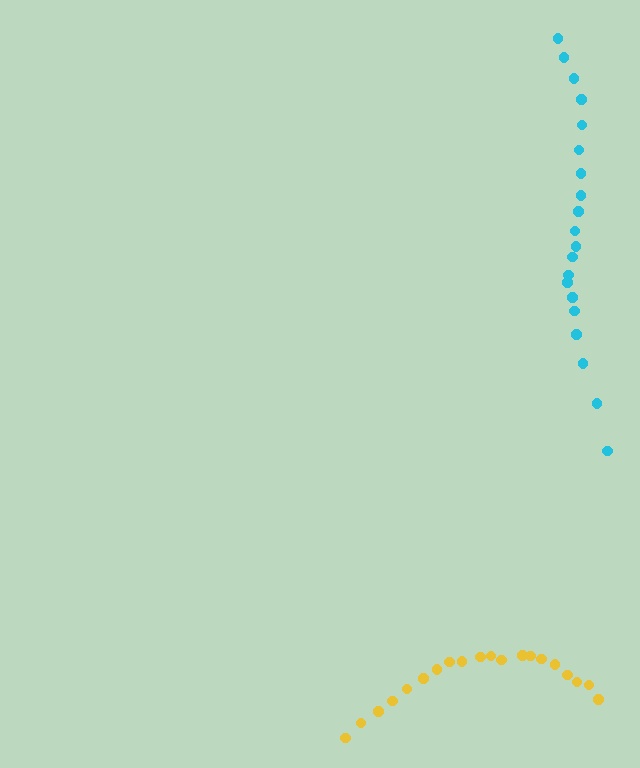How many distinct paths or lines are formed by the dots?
There are 2 distinct paths.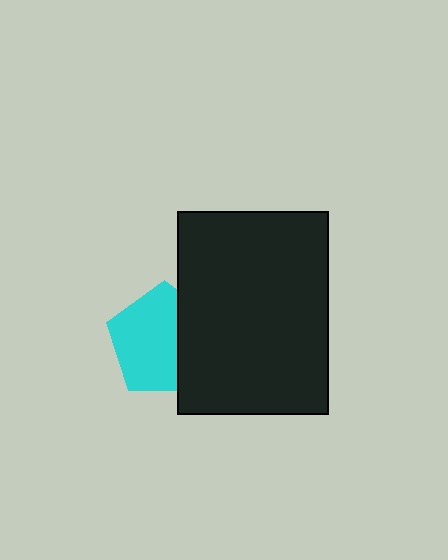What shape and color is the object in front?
The object in front is a black rectangle.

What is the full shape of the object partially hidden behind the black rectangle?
The partially hidden object is a cyan pentagon.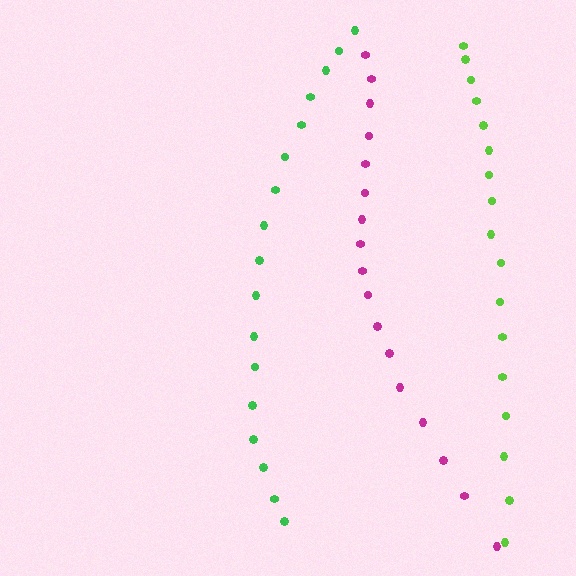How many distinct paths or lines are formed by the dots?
There are 3 distinct paths.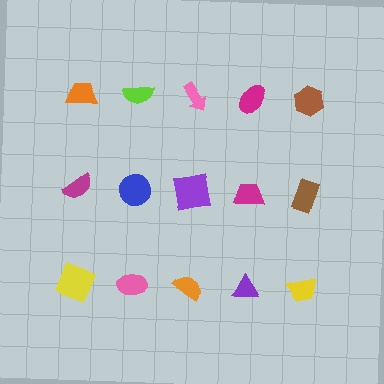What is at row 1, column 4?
A magenta ellipse.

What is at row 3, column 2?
A pink ellipse.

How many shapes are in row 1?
5 shapes.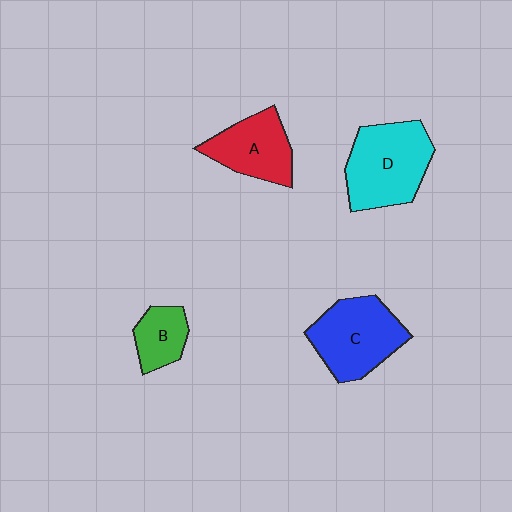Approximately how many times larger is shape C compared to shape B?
Approximately 2.0 times.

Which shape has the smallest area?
Shape B (green).